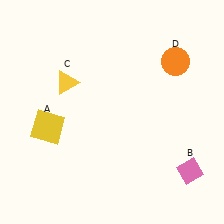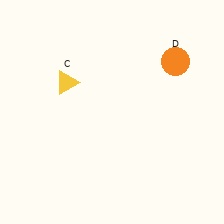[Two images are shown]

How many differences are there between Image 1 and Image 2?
There are 2 differences between the two images.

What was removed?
The pink diamond (B), the yellow square (A) were removed in Image 2.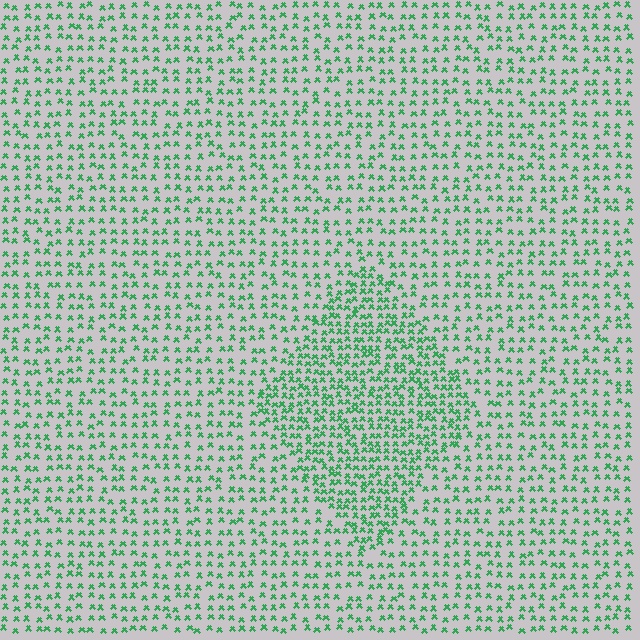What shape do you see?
I see a diamond.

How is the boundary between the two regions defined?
The boundary is defined by a change in element density (approximately 1.8x ratio). All elements are the same color, size, and shape.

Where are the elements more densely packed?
The elements are more densely packed inside the diamond boundary.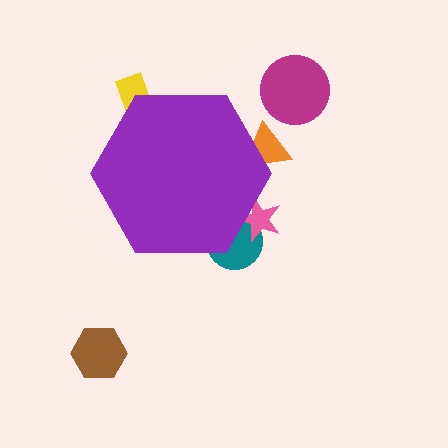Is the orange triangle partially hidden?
Yes, the orange triangle is partially hidden behind the purple hexagon.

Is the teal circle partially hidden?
Yes, the teal circle is partially hidden behind the purple hexagon.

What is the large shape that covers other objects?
A purple hexagon.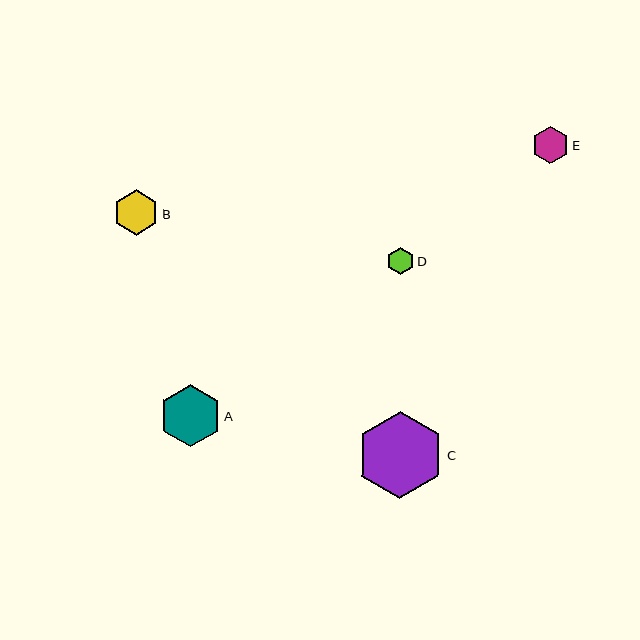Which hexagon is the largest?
Hexagon C is the largest with a size of approximately 87 pixels.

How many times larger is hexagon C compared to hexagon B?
Hexagon C is approximately 1.9 times the size of hexagon B.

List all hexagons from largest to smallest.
From largest to smallest: C, A, B, E, D.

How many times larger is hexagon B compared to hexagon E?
Hexagon B is approximately 1.2 times the size of hexagon E.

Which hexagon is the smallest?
Hexagon D is the smallest with a size of approximately 27 pixels.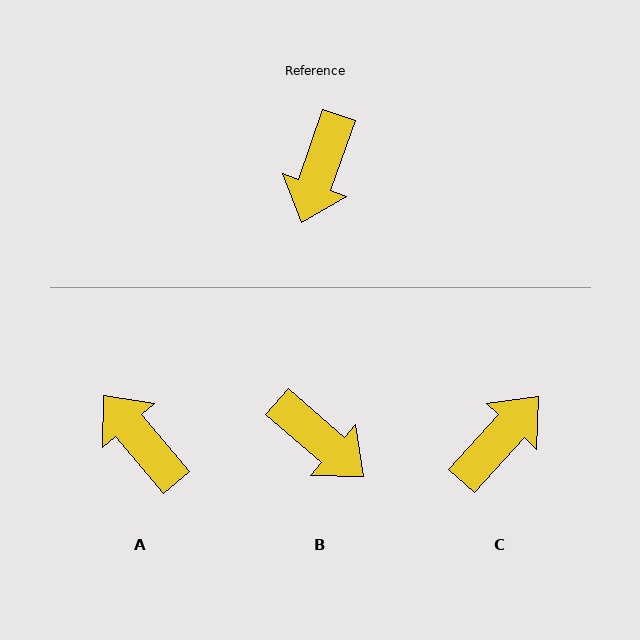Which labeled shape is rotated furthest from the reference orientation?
C, about 157 degrees away.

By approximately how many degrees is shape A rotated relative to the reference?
Approximately 120 degrees clockwise.